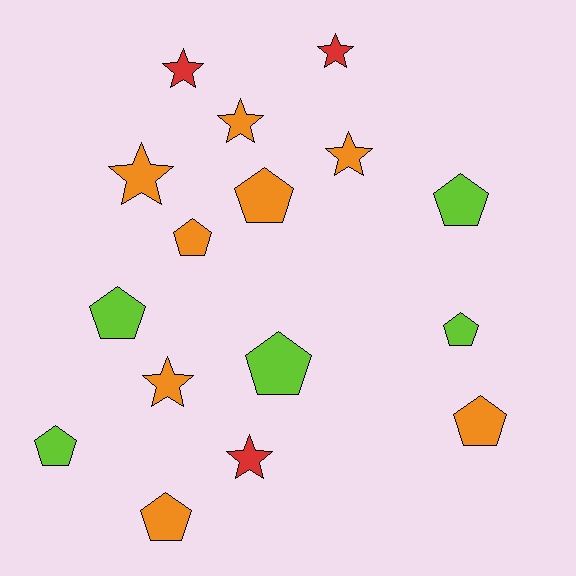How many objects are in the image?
There are 16 objects.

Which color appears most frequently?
Orange, with 8 objects.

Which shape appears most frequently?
Pentagon, with 9 objects.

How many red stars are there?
There are 3 red stars.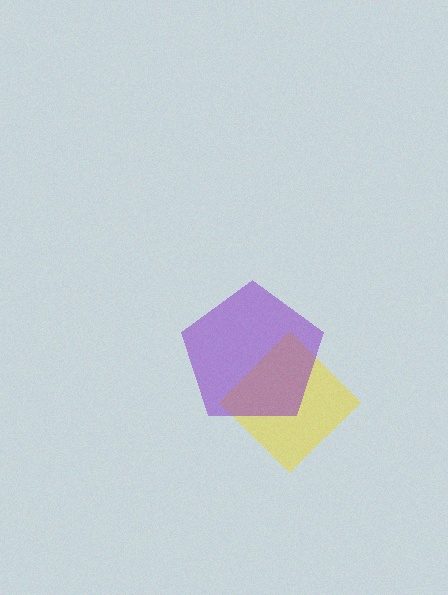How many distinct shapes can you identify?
There are 2 distinct shapes: a yellow diamond, a purple pentagon.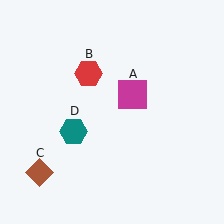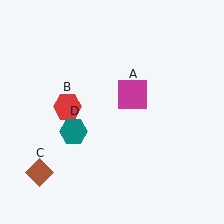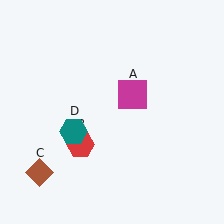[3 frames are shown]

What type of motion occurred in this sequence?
The red hexagon (object B) rotated counterclockwise around the center of the scene.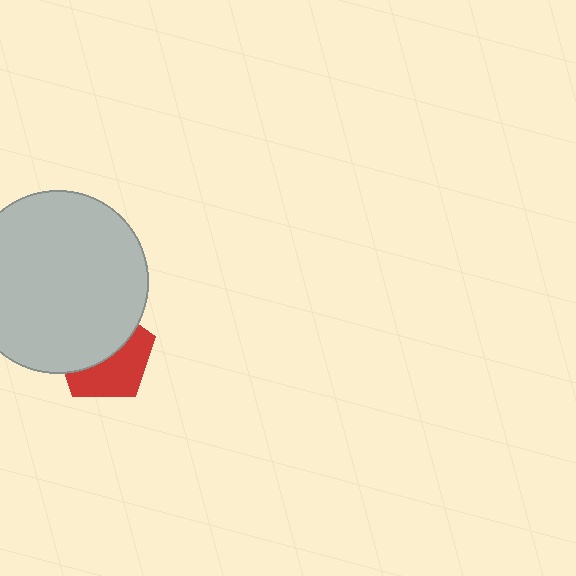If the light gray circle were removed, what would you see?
You would see the complete red pentagon.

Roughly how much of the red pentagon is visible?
About half of it is visible (roughly 48%).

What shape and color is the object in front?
The object in front is a light gray circle.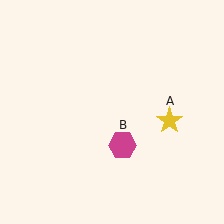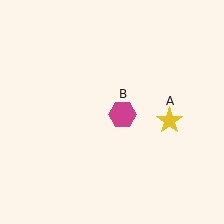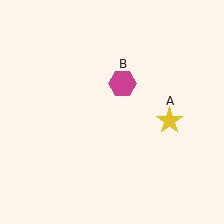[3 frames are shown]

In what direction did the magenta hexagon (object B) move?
The magenta hexagon (object B) moved up.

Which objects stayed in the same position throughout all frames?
Yellow star (object A) remained stationary.